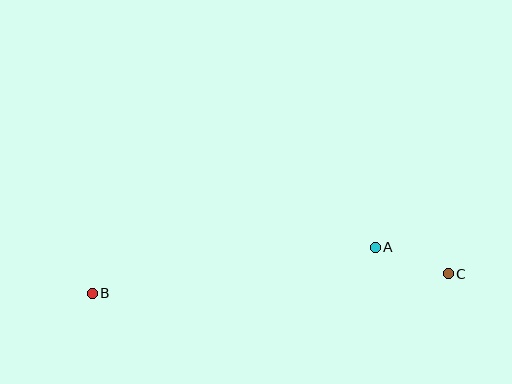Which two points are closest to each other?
Points A and C are closest to each other.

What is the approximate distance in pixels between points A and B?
The distance between A and B is approximately 287 pixels.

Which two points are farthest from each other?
Points B and C are farthest from each other.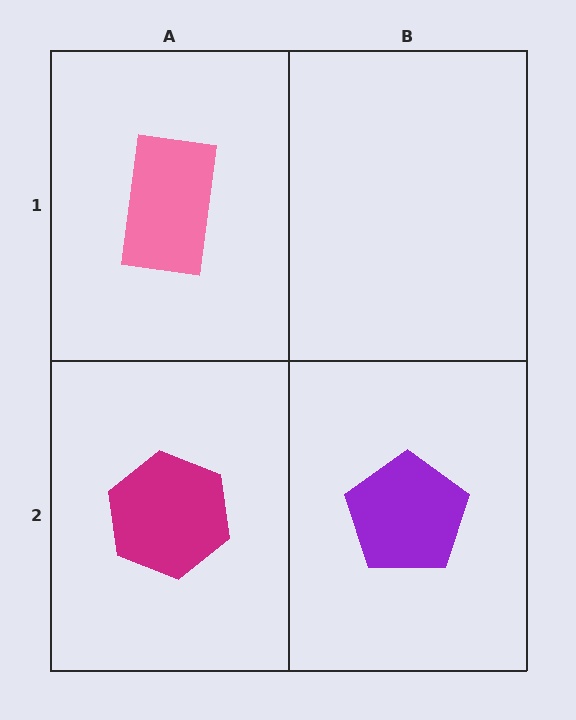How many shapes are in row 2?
2 shapes.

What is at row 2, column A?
A magenta hexagon.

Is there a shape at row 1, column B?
No, that cell is empty.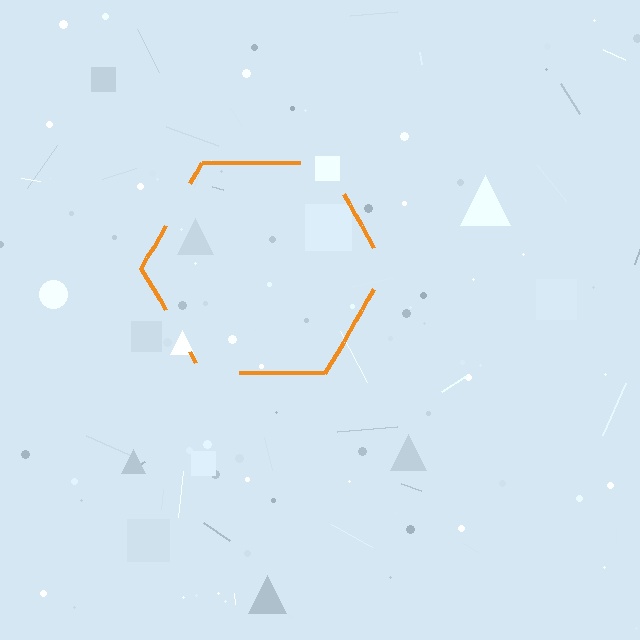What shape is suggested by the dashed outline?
The dashed outline suggests a hexagon.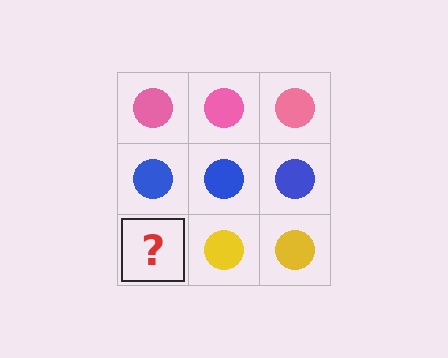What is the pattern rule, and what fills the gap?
The rule is that each row has a consistent color. The gap should be filled with a yellow circle.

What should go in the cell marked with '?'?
The missing cell should contain a yellow circle.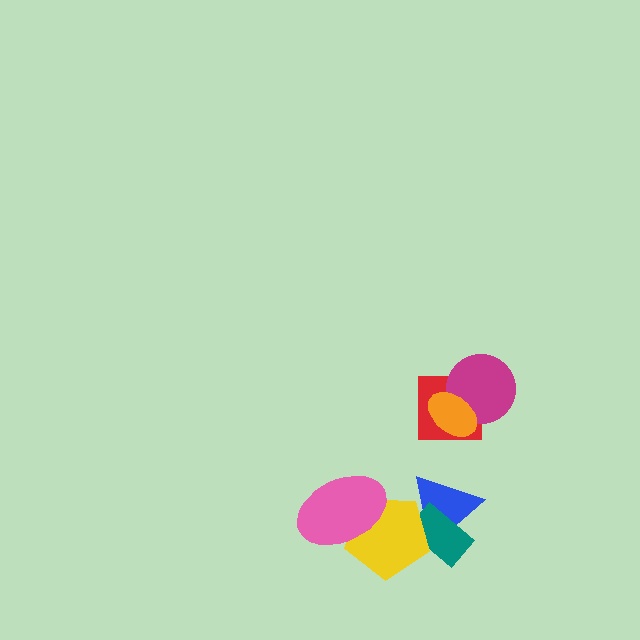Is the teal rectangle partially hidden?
Yes, it is partially covered by another shape.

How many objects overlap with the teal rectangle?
2 objects overlap with the teal rectangle.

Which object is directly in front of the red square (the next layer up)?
The magenta circle is directly in front of the red square.